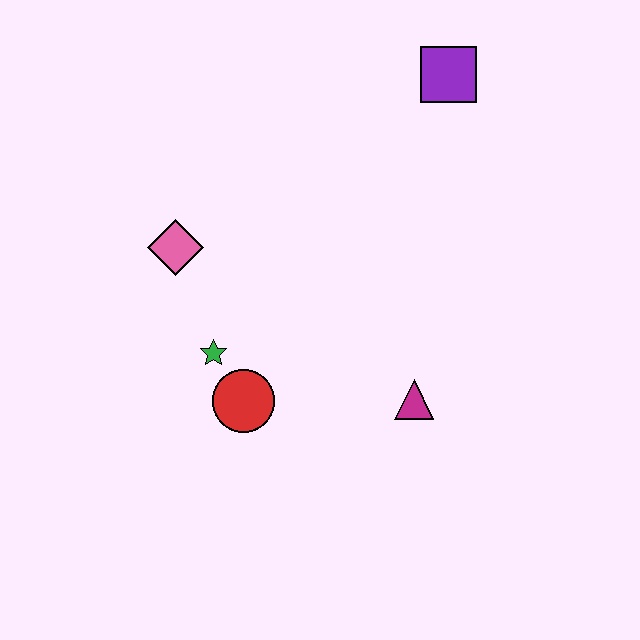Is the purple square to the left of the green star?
No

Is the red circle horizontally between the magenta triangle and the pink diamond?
Yes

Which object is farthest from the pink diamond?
The purple square is farthest from the pink diamond.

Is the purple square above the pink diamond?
Yes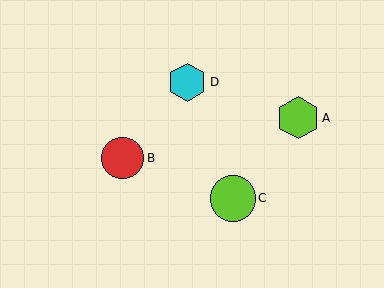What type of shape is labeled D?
Shape D is a cyan hexagon.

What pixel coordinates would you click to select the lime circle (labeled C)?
Click at (233, 199) to select the lime circle C.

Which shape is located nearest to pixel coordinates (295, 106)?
The lime hexagon (labeled A) at (298, 118) is nearest to that location.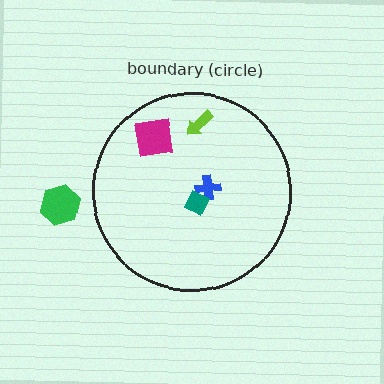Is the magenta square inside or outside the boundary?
Inside.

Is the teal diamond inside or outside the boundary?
Inside.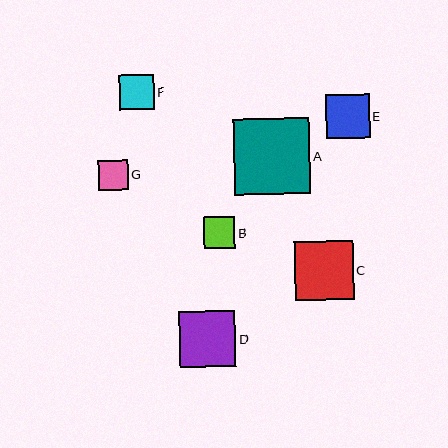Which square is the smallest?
Square G is the smallest with a size of approximately 30 pixels.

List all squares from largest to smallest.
From largest to smallest: A, C, D, E, F, B, G.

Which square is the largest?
Square A is the largest with a size of approximately 76 pixels.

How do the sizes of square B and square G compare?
Square B and square G are approximately the same size.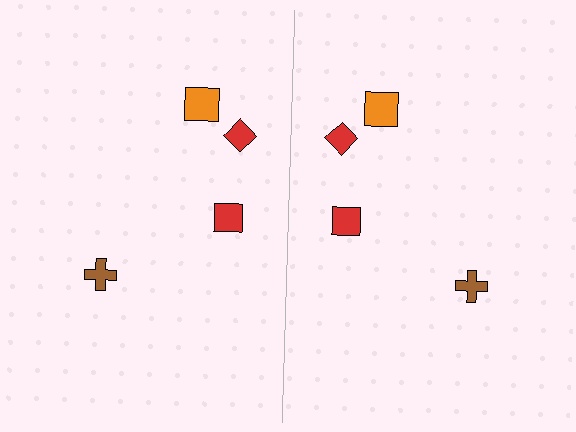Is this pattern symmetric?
Yes, this pattern has bilateral (reflection) symmetry.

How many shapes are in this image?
There are 8 shapes in this image.